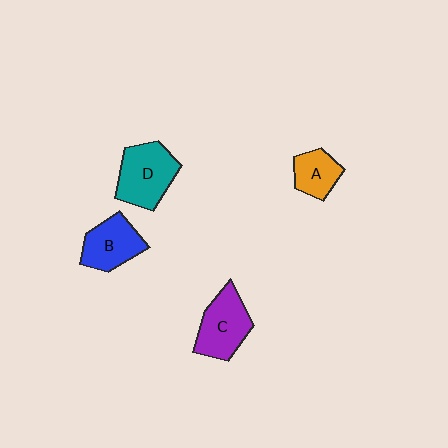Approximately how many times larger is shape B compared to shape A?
Approximately 1.4 times.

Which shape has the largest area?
Shape D (teal).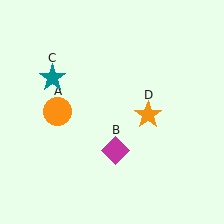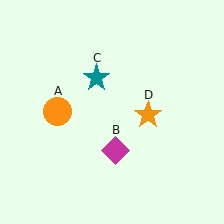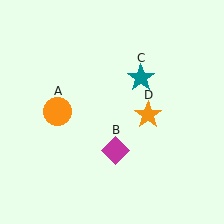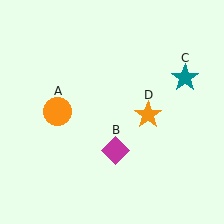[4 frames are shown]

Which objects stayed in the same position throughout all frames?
Orange circle (object A) and magenta diamond (object B) and orange star (object D) remained stationary.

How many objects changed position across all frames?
1 object changed position: teal star (object C).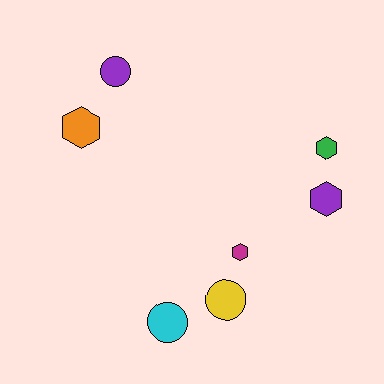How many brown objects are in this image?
There are no brown objects.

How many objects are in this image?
There are 7 objects.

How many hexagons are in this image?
There are 4 hexagons.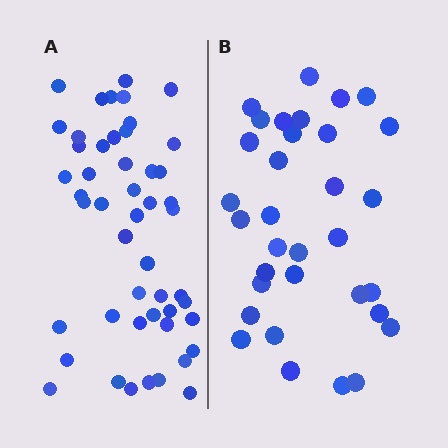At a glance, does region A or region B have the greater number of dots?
Region A (the left region) has more dots.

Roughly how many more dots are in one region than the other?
Region A has approximately 15 more dots than region B.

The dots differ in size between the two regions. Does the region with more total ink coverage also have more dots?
No. Region B has more total ink coverage because its dots are larger, but region A actually contains more individual dots. Total area can be misleading — the number of items is what matters here.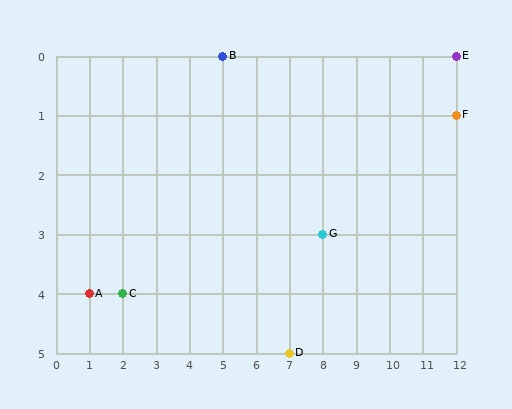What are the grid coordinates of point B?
Point B is at grid coordinates (5, 0).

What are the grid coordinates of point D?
Point D is at grid coordinates (7, 5).